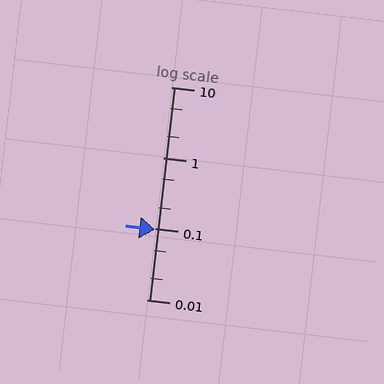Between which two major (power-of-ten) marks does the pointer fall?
The pointer is between 0.01 and 0.1.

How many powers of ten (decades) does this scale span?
The scale spans 3 decades, from 0.01 to 10.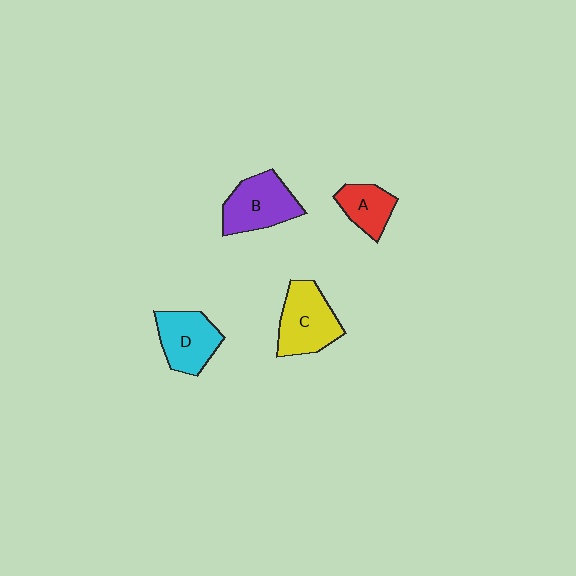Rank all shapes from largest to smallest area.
From largest to smallest: C (yellow), B (purple), D (cyan), A (red).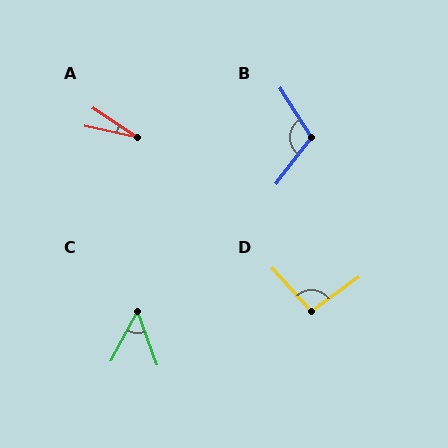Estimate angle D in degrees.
Approximately 96 degrees.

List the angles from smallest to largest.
A (21°), C (48°), D (96°), B (110°).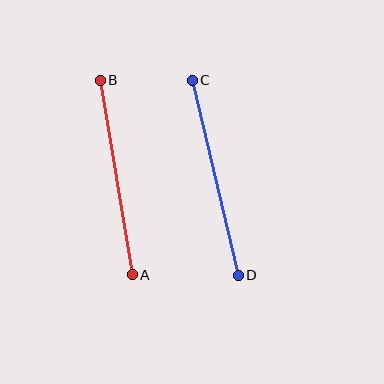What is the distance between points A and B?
The distance is approximately 197 pixels.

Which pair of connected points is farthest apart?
Points C and D are farthest apart.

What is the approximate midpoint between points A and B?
The midpoint is at approximately (116, 178) pixels.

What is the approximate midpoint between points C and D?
The midpoint is at approximately (215, 178) pixels.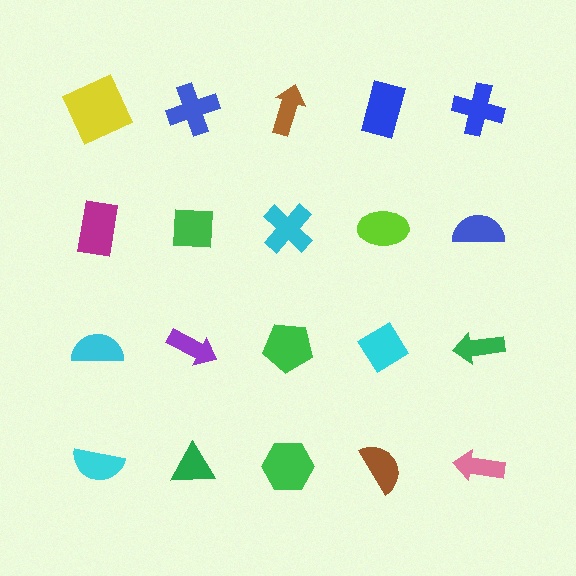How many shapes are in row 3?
5 shapes.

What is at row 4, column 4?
A brown semicircle.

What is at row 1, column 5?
A blue cross.